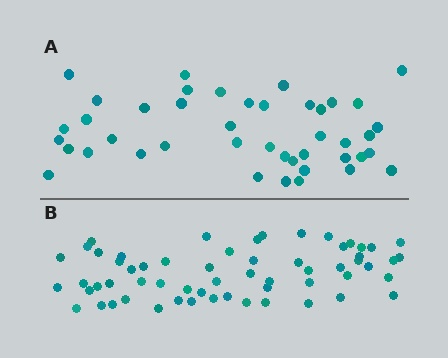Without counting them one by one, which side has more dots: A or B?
Region B (the bottom region) has more dots.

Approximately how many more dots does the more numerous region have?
Region B has approximately 15 more dots than region A.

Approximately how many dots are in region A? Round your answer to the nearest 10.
About 40 dots. (The exact count is 43, which rounds to 40.)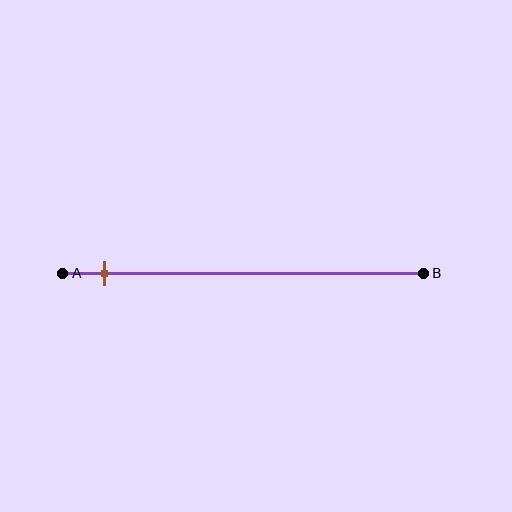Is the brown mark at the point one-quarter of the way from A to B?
No, the mark is at about 10% from A, not at the 25% one-quarter point.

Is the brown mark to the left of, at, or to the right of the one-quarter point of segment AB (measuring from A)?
The brown mark is to the left of the one-quarter point of segment AB.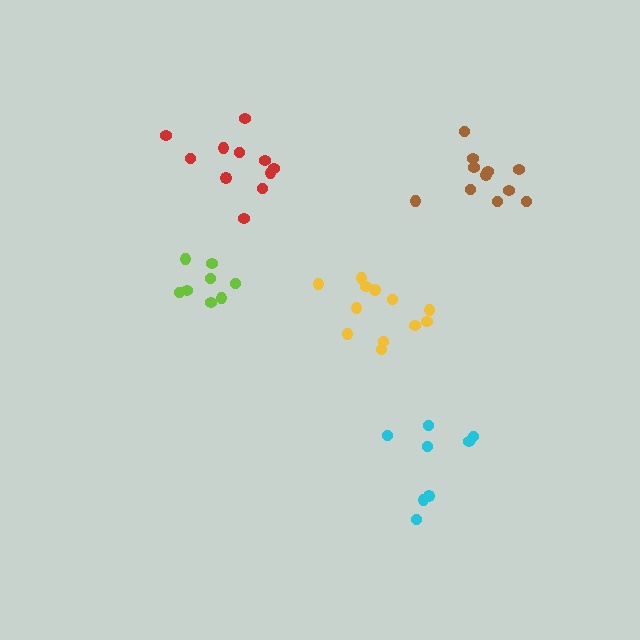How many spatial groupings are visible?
There are 5 spatial groupings.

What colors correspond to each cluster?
The clusters are colored: lime, brown, yellow, red, cyan.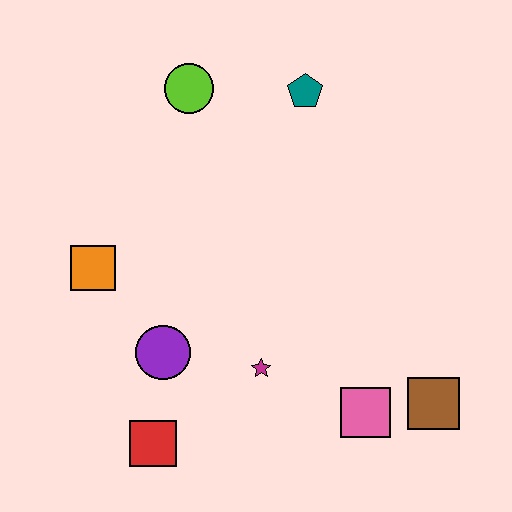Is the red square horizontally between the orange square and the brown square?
Yes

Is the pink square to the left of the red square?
No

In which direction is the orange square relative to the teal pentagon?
The orange square is to the left of the teal pentagon.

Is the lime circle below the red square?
No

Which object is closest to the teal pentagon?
The lime circle is closest to the teal pentagon.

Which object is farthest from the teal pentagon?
The red square is farthest from the teal pentagon.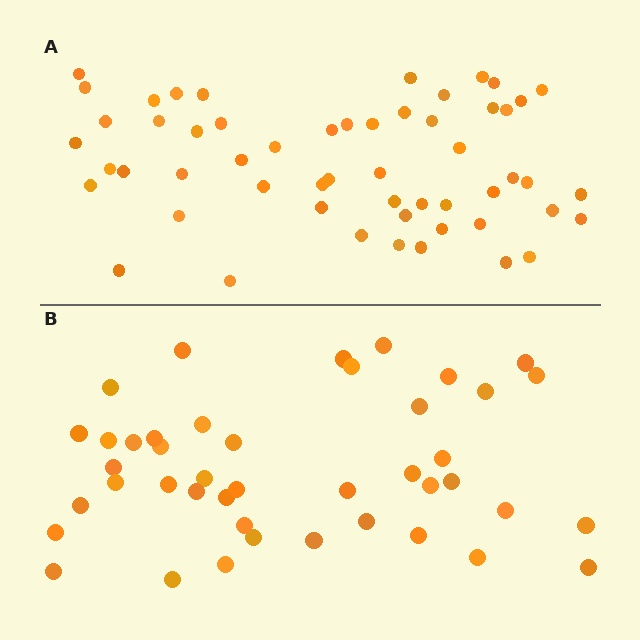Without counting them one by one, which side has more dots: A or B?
Region A (the top region) has more dots.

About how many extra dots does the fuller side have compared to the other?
Region A has roughly 12 or so more dots than region B.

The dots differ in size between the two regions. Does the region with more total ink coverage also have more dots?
No. Region B has more total ink coverage because its dots are larger, but region A actually contains more individual dots. Total area can be misleading — the number of items is what matters here.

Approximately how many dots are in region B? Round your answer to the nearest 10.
About 40 dots. (The exact count is 43, which rounds to 40.)